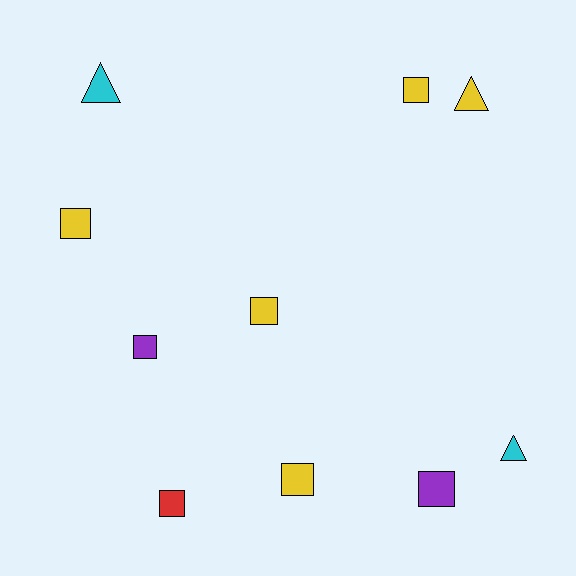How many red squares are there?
There is 1 red square.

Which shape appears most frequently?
Square, with 7 objects.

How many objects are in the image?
There are 10 objects.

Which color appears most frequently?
Yellow, with 5 objects.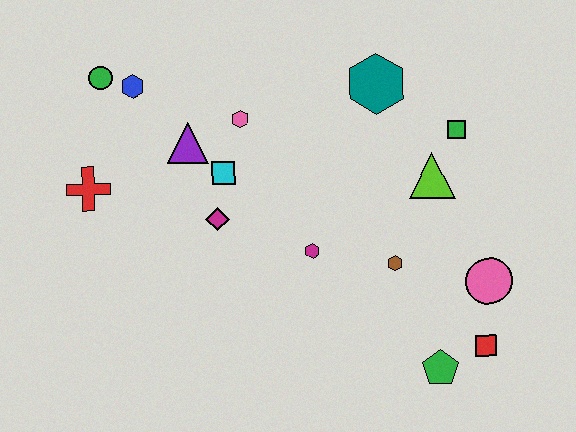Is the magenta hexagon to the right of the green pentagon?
No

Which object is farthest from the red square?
The green circle is farthest from the red square.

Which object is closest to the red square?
The green pentagon is closest to the red square.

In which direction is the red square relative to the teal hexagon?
The red square is below the teal hexagon.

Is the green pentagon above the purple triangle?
No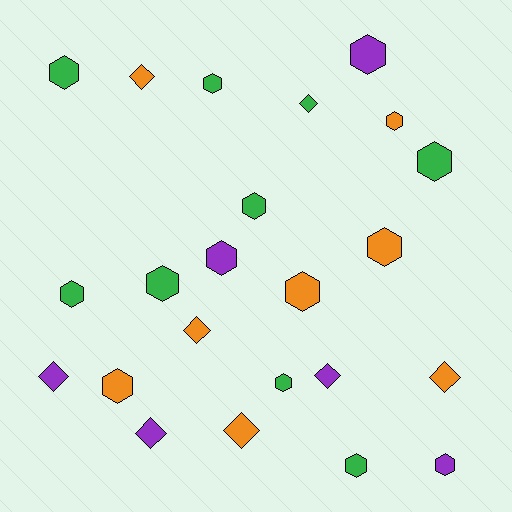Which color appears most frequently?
Green, with 9 objects.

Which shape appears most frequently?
Hexagon, with 15 objects.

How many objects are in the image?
There are 23 objects.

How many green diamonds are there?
There is 1 green diamond.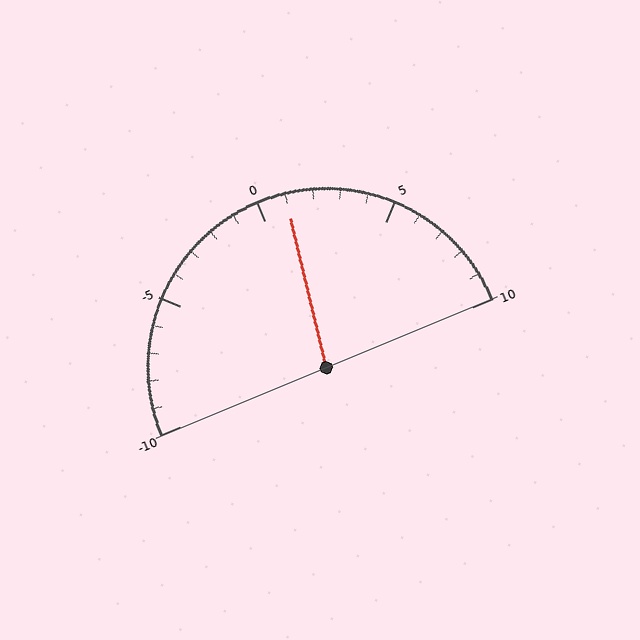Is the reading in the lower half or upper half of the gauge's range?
The reading is in the upper half of the range (-10 to 10).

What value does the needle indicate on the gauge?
The needle indicates approximately 1.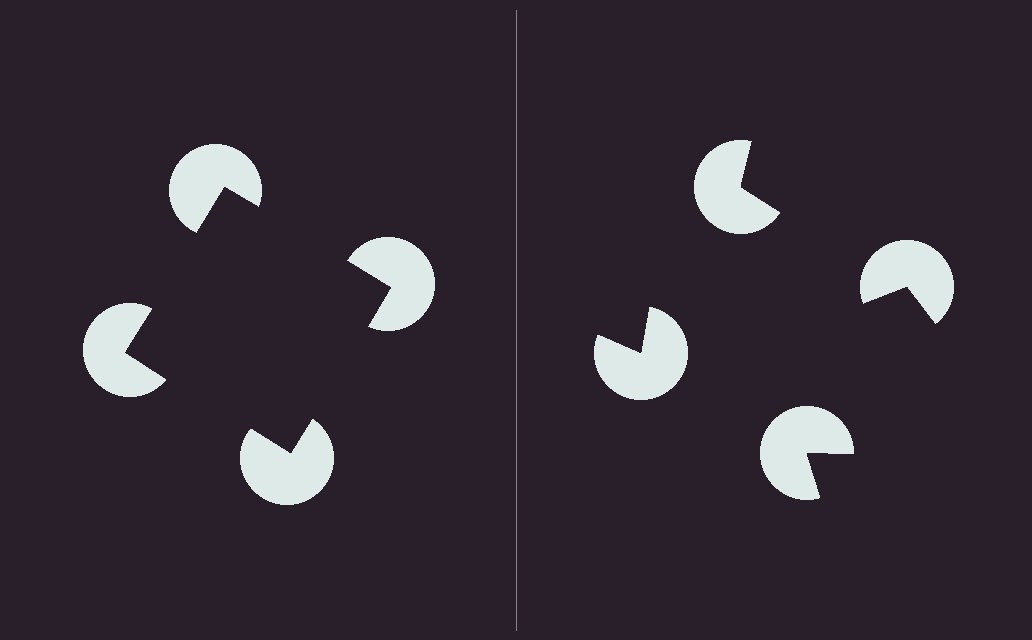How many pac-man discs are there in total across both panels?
8 — 4 on each side.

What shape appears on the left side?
An illusory square.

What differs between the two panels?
The pac-man discs are positioned identically on both sides; only the wedge orientations differ. On the left they align to a square; on the right they are misaligned.